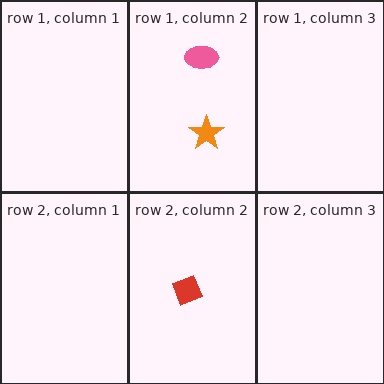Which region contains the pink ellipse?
The row 1, column 2 region.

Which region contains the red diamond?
The row 2, column 2 region.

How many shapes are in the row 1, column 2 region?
2.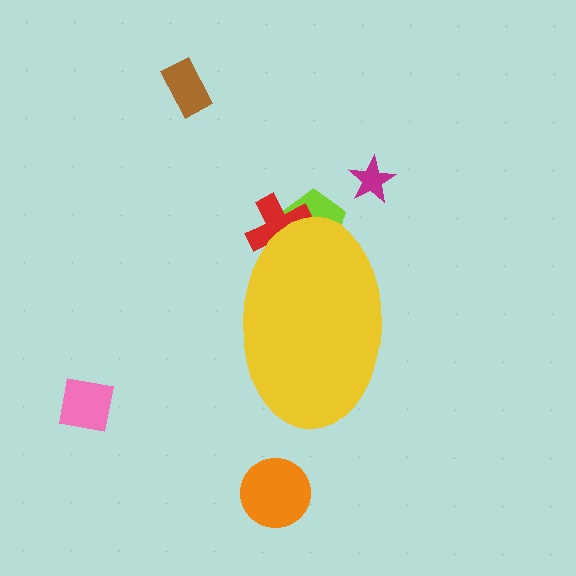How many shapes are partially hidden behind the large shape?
2 shapes are partially hidden.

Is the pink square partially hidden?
No, the pink square is fully visible.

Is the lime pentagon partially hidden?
Yes, the lime pentagon is partially hidden behind the yellow ellipse.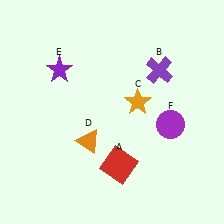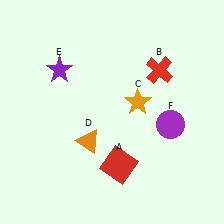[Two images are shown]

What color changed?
The cross (B) changed from purple in Image 1 to red in Image 2.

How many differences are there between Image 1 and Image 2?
There is 1 difference between the two images.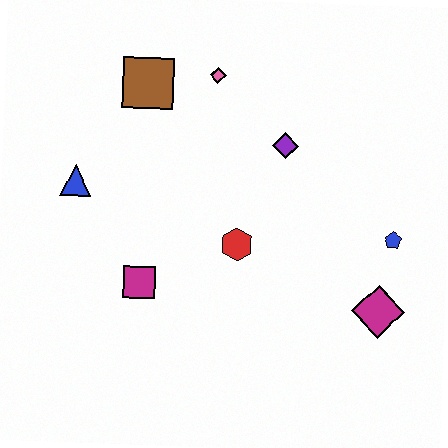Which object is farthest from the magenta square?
The blue pentagon is farthest from the magenta square.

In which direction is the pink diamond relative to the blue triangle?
The pink diamond is to the right of the blue triangle.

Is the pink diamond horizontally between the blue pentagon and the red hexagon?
No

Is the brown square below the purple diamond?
No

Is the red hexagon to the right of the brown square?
Yes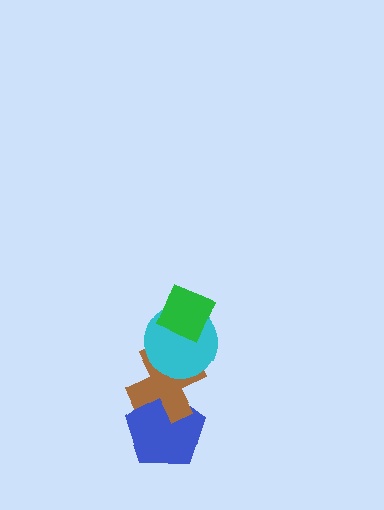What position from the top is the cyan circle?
The cyan circle is 2nd from the top.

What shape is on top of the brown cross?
The cyan circle is on top of the brown cross.